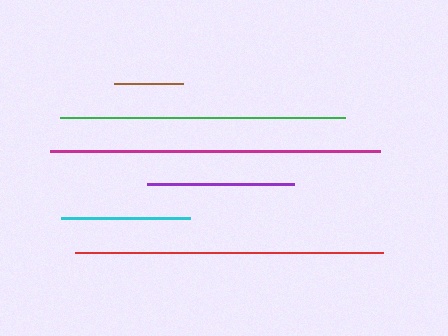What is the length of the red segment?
The red segment is approximately 308 pixels long.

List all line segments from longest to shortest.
From longest to shortest: magenta, red, green, purple, cyan, brown.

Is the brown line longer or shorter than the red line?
The red line is longer than the brown line.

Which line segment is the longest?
The magenta line is the longest at approximately 330 pixels.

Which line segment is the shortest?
The brown line is the shortest at approximately 69 pixels.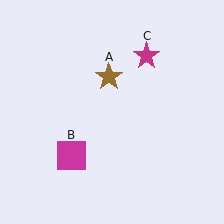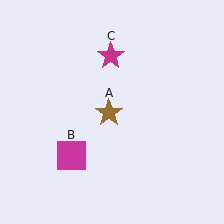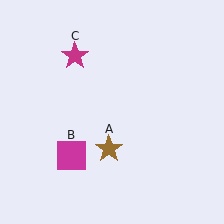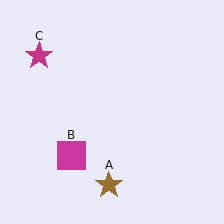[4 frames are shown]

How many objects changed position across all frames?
2 objects changed position: brown star (object A), magenta star (object C).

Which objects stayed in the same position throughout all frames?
Magenta square (object B) remained stationary.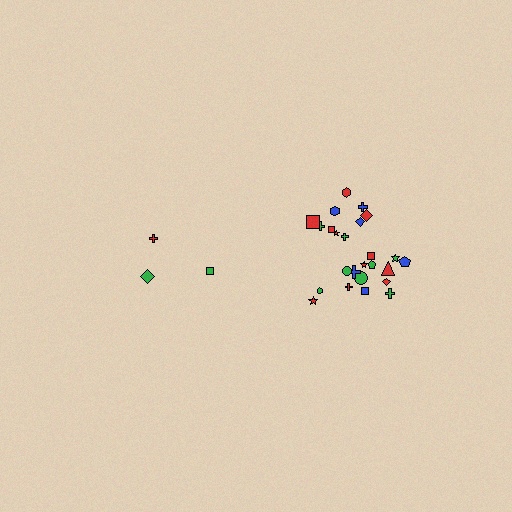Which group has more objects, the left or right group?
The right group.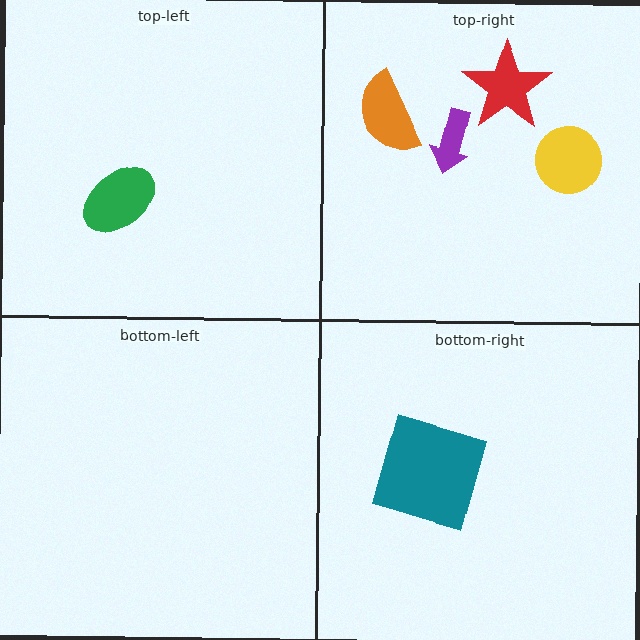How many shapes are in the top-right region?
4.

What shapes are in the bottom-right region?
The teal square.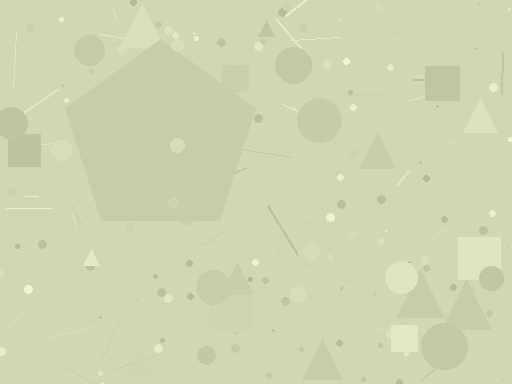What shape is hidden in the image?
A pentagon is hidden in the image.